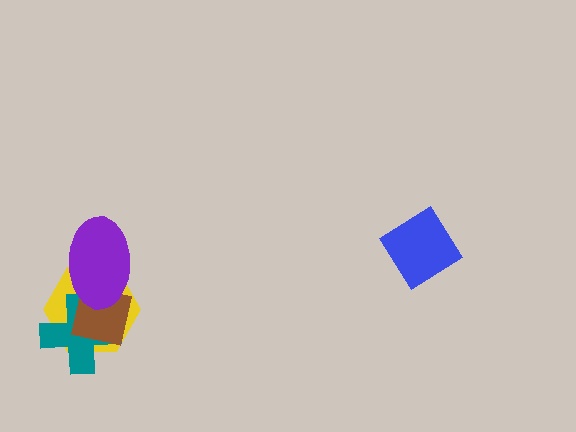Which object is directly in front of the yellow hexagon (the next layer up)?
The teal cross is directly in front of the yellow hexagon.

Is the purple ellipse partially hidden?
No, no other shape covers it.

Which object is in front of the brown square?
The purple ellipse is in front of the brown square.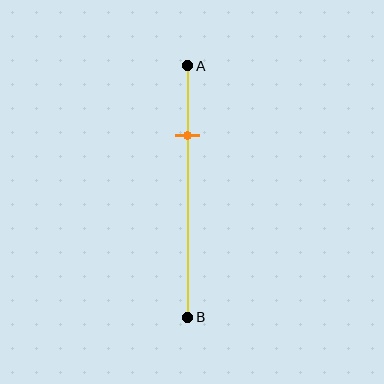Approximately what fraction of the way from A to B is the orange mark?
The orange mark is approximately 30% of the way from A to B.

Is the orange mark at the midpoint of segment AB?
No, the mark is at about 30% from A, not at the 50% midpoint.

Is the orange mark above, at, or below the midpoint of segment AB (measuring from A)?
The orange mark is above the midpoint of segment AB.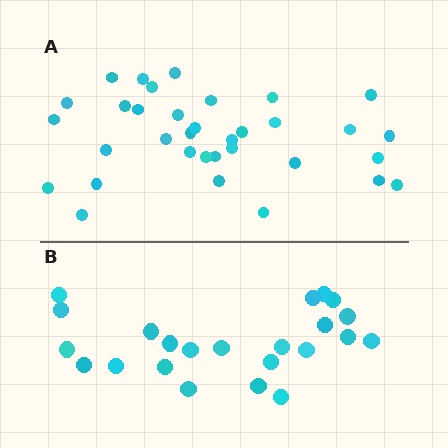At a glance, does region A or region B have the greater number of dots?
Region A (the top region) has more dots.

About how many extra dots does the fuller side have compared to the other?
Region A has roughly 12 or so more dots than region B.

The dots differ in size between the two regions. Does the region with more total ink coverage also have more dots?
No. Region B has more total ink coverage because its dots are larger, but region A actually contains more individual dots. Total area can be misleading — the number of items is what matters here.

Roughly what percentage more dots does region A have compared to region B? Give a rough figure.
About 50% more.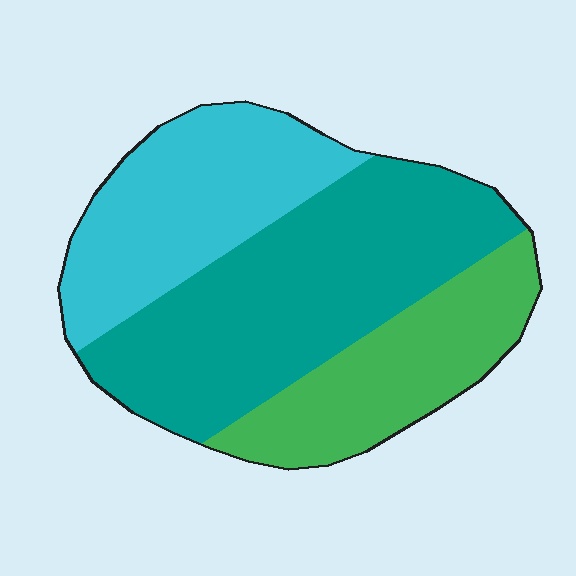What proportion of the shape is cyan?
Cyan takes up about one third (1/3) of the shape.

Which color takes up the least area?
Green, at roughly 25%.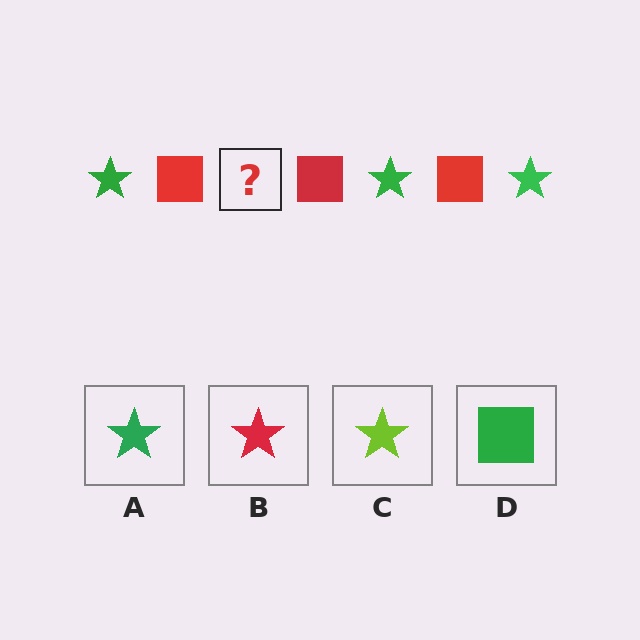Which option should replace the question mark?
Option A.